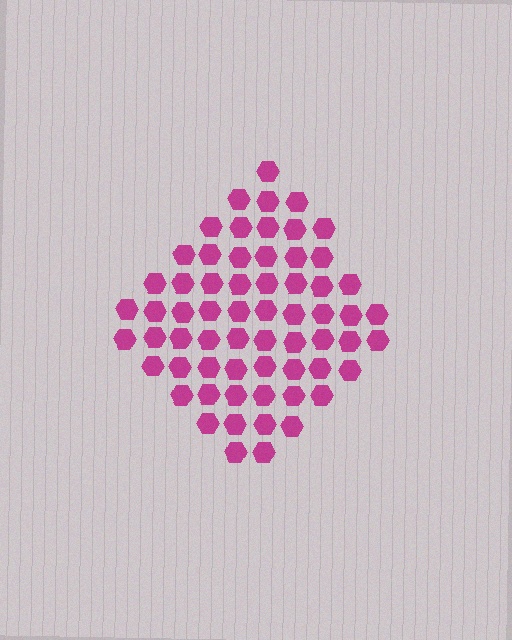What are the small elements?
The small elements are hexagons.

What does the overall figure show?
The overall figure shows a diamond.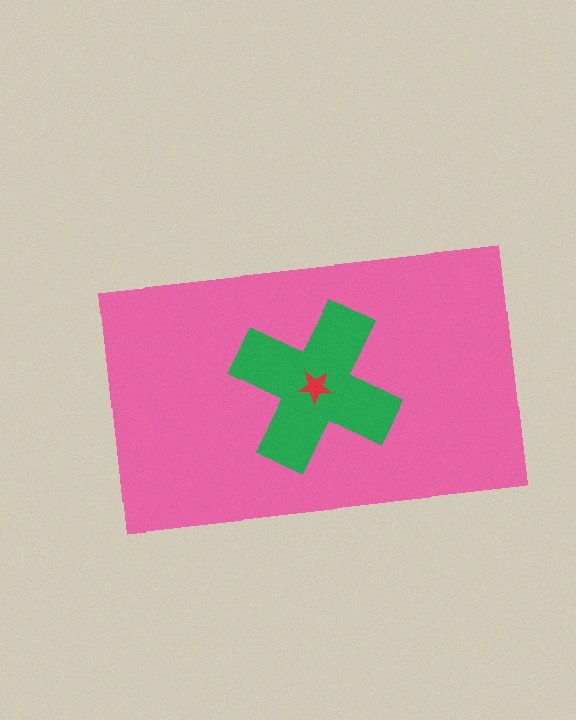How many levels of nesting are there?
3.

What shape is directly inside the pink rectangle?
The green cross.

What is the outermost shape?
The pink rectangle.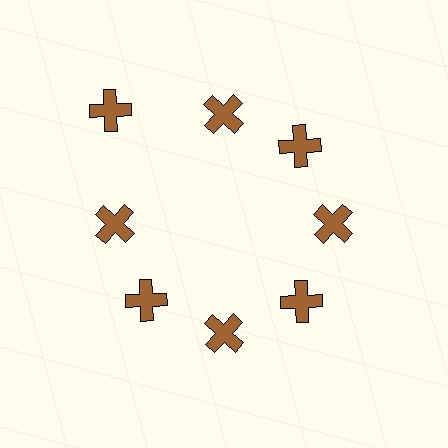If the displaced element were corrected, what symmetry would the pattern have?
It would have 8-fold rotational symmetry — the pattern would map onto itself every 45 degrees.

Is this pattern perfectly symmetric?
No. The 8 brown crosses are arranged in a ring, but one element near the 10 o'clock position is pushed outward from the center, breaking the 8-fold rotational symmetry.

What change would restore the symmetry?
The symmetry would be restored by moving it inward, back onto the ring so that all 8 crosses sit at equal angles and equal distance from the center.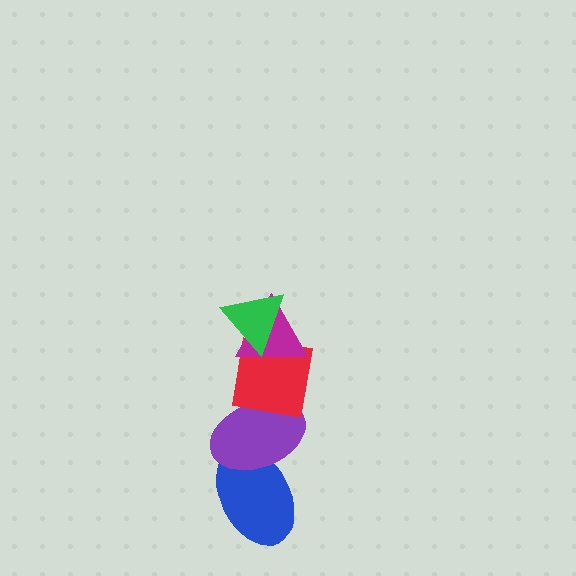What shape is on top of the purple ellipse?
The red square is on top of the purple ellipse.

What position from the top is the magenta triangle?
The magenta triangle is 2nd from the top.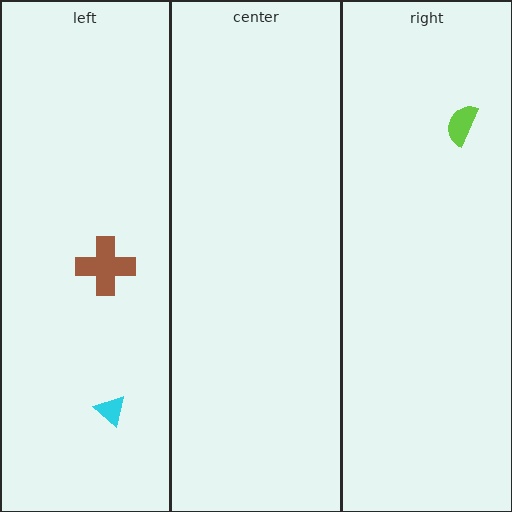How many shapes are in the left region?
2.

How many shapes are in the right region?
1.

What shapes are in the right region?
The lime semicircle.